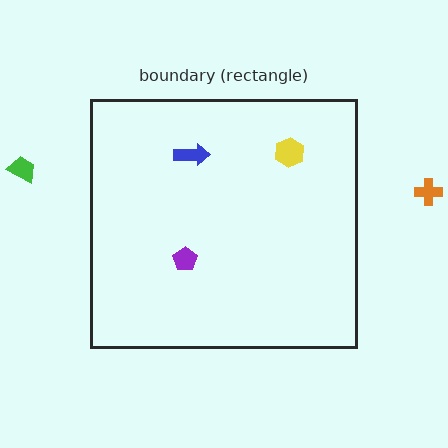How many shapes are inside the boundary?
3 inside, 2 outside.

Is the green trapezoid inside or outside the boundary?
Outside.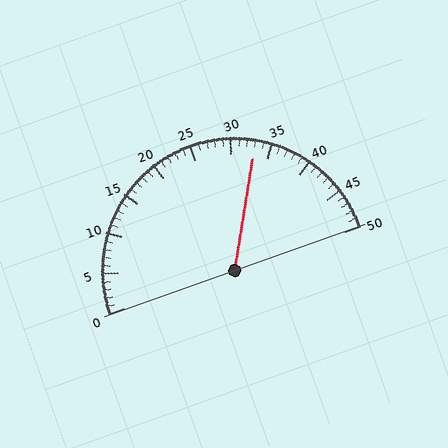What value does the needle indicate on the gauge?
The needle indicates approximately 33.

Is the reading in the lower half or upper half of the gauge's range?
The reading is in the upper half of the range (0 to 50).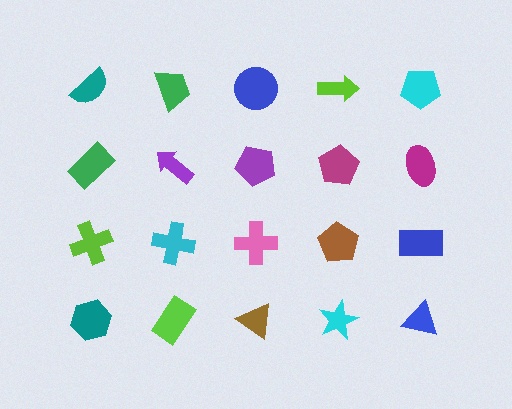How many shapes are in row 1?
5 shapes.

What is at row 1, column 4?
A lime arrow.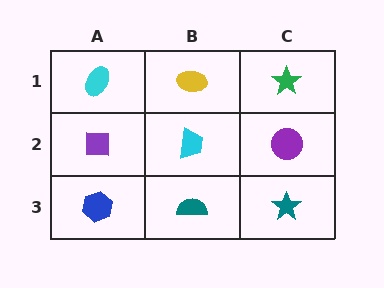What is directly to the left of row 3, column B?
A blue hexagon.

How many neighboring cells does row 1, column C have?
2.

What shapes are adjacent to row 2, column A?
A cyan ellipse (row 1, column A), a blue hexagon (row 3, column A), a cyan trapezoid (row 2, column B).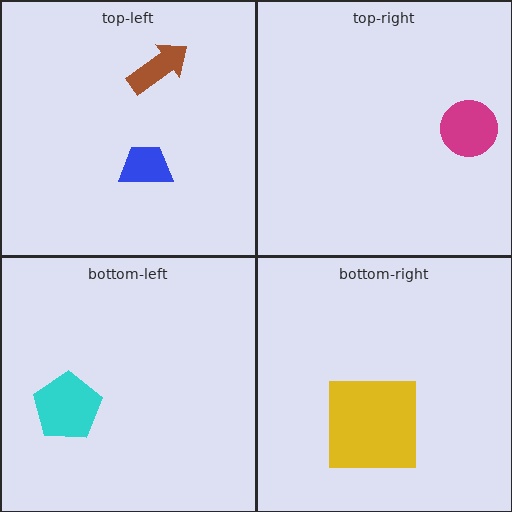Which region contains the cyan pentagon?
The bottom-left region.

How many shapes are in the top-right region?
1.